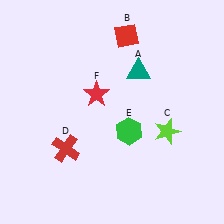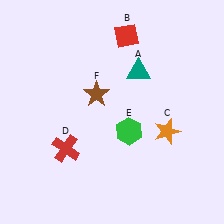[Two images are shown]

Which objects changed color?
C changed from lime to orange. F changed from red to brown.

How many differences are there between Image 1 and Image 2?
There are 2 differences between the two images.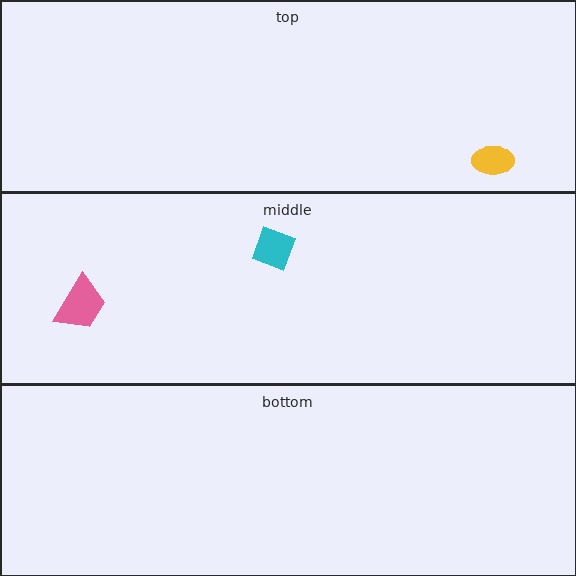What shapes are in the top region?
The yellow ellipse.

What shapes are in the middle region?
The pink trapezoid, the cyan diamond.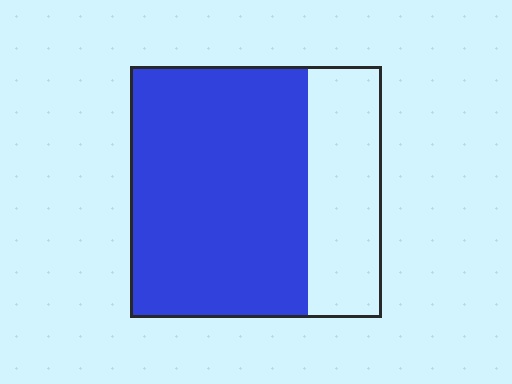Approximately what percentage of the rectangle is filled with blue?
Approximately 70%.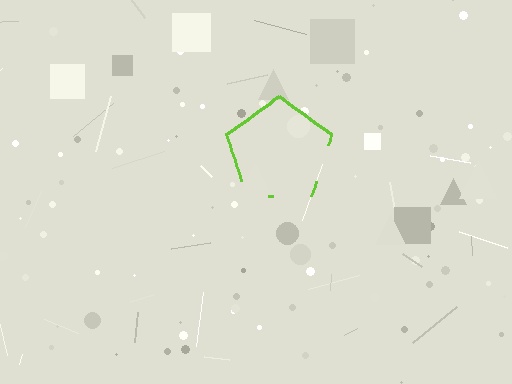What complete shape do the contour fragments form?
The contour fragments form a pentagon.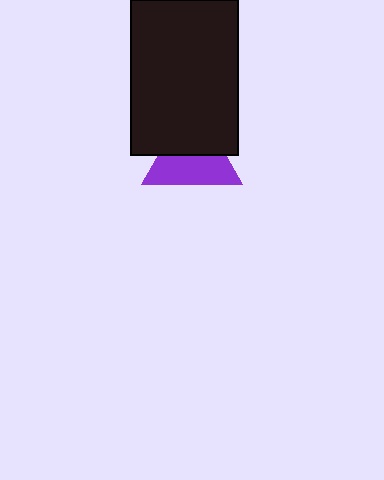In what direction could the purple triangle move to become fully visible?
The purple triangle could move down. That would shift it out from behind the black rectangle entirely.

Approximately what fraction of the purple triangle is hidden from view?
Roughly 44% of the purple triangle is hidden behind the black rectangle.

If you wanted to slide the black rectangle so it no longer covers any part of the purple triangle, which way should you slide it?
Slide it up — that is the most direct way to separate the two shapes.